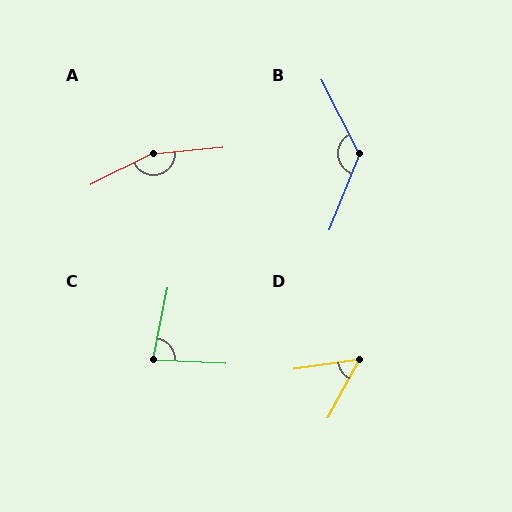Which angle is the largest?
A, at approximately 159 degrees.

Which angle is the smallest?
D, at approximately 54 degrees.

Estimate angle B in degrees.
Approximately 132 degrees.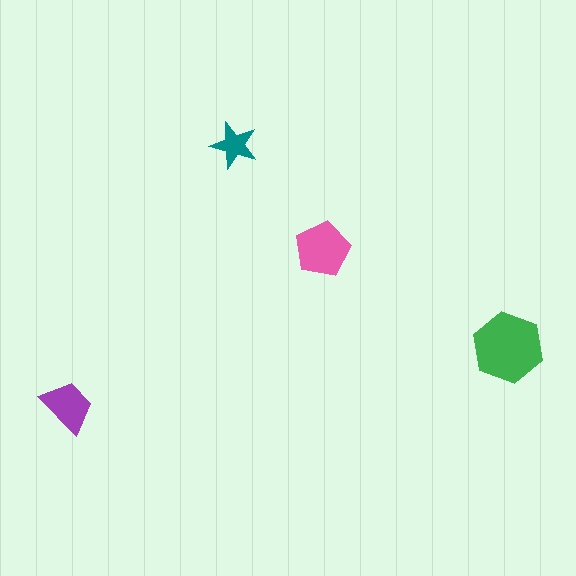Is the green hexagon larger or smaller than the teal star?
Larger.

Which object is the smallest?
The teal star.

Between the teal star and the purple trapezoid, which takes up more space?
The purple trapezoid.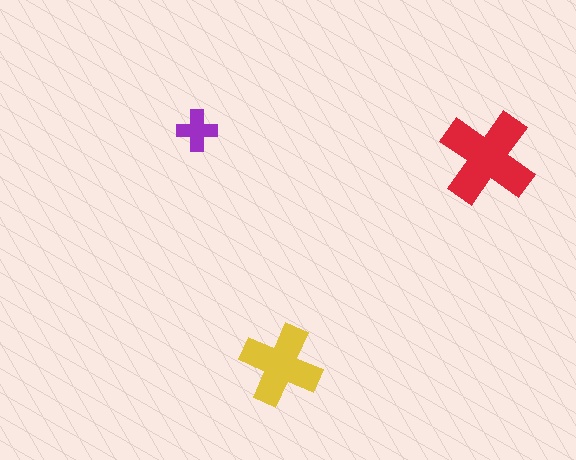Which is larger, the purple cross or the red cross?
The red one.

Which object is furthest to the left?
The purple cross is leftmost.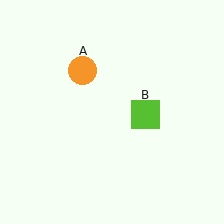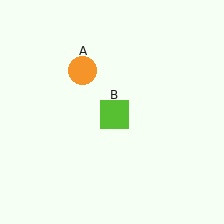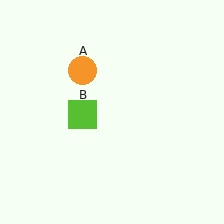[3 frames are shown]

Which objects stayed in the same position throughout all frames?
Orange circle (object A) remained stationary.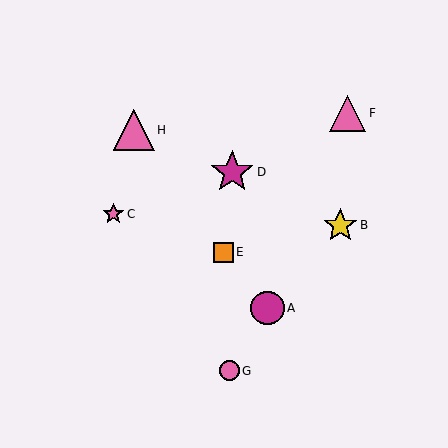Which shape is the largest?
The magenta star (labeled D) is the largest.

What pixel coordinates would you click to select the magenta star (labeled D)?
Click at (232, 172) to select the magenta star D.